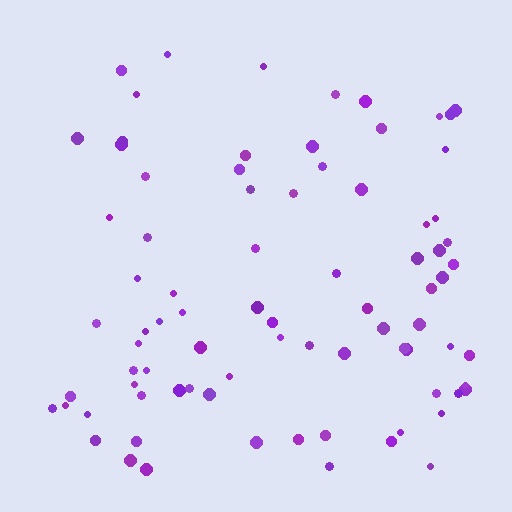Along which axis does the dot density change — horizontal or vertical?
Vertical.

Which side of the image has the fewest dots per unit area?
The top.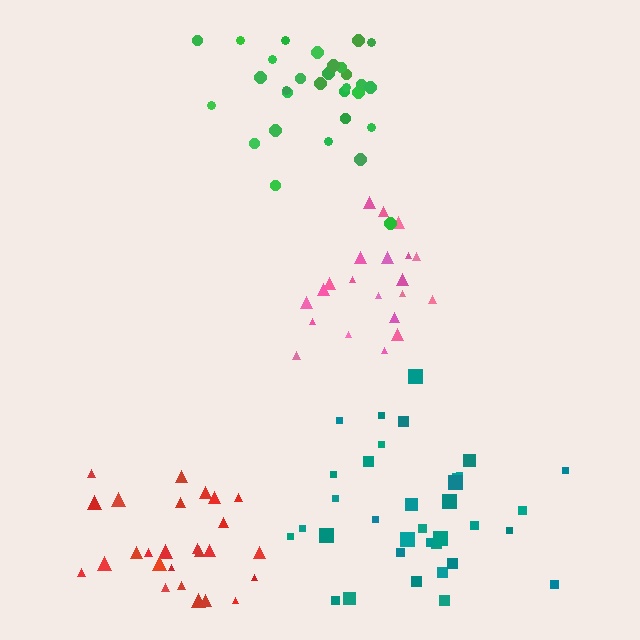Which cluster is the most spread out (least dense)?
Teal.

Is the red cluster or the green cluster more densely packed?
Red.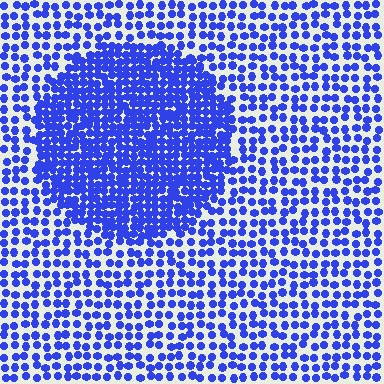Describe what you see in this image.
The image contains small blue elements arranged at two different densities. A circle-shaped region is visible where the elements are more densely packed than the surrounding area.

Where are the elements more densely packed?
The elements are more densely packed inside the circle boundary.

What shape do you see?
I see a circle.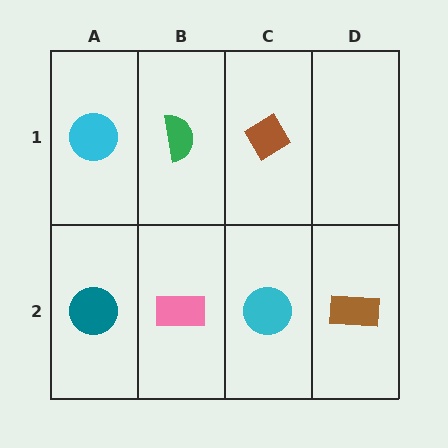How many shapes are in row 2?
4 shapes.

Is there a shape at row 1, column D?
No, that cell is empty.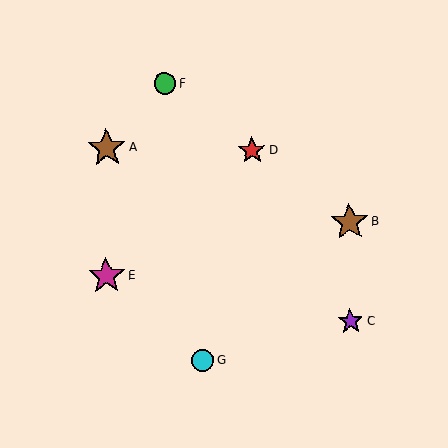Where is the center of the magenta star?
The center of the magenta star is at (106, 276).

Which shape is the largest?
The brown star (labeled A) is the largest.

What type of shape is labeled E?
Shape E is a magenta star.